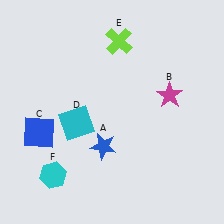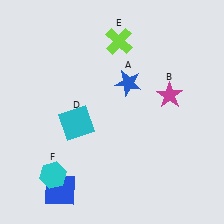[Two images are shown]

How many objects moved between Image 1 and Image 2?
2 objects moved between the two images.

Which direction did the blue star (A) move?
The blue star (A) moved up.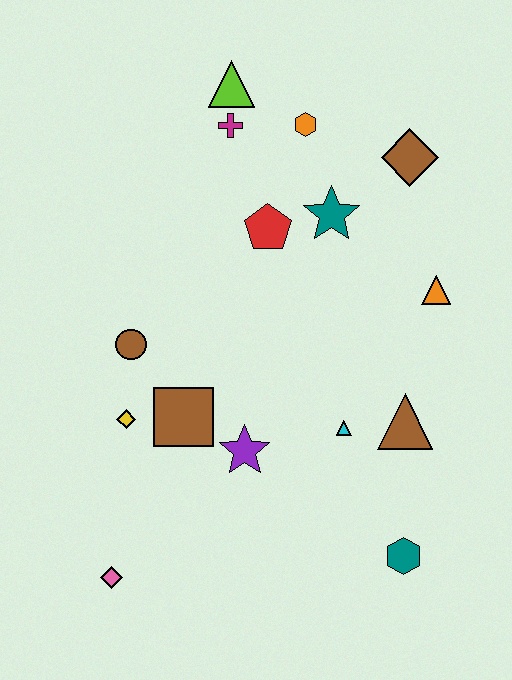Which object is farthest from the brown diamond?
The pink diamond is farthest from the brown diamond.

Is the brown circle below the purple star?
No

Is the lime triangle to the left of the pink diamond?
No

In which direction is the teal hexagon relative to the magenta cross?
The teal hexagon is below the magenta cross.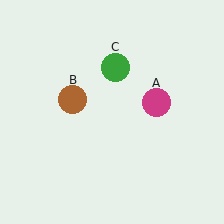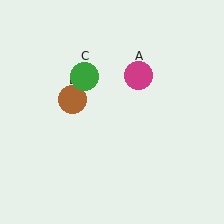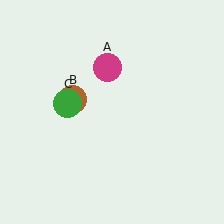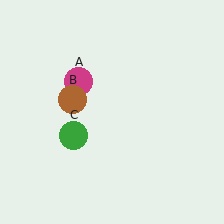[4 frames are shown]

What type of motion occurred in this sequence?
The magenta circle (object A), green circle (object C) rotated counterclockwise around the center of the scene.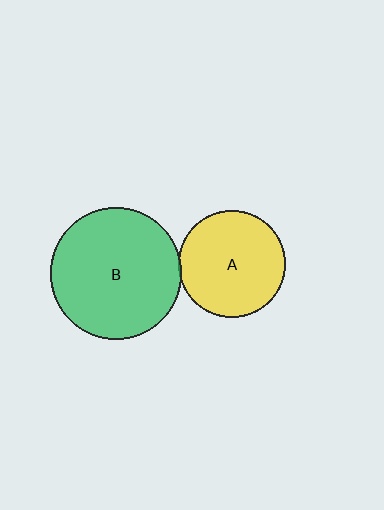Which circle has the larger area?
Circle B (green).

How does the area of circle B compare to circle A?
Approximately 1.5 times.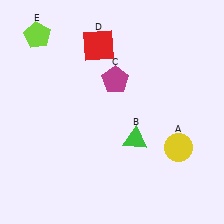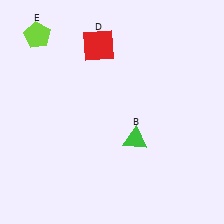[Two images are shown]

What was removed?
The yellow circle (A), the magenta pentagon (C) were removed in Image 2.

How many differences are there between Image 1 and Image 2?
There are 2 differences between the two images.